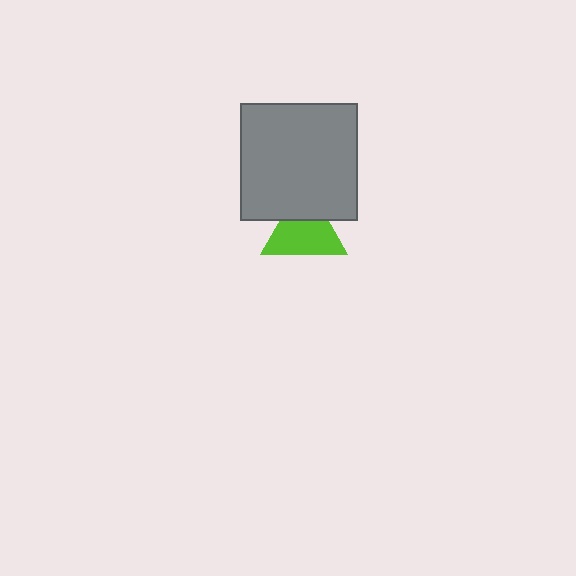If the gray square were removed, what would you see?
You would see the complete lime triangle.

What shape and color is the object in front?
The object in front is a gray square.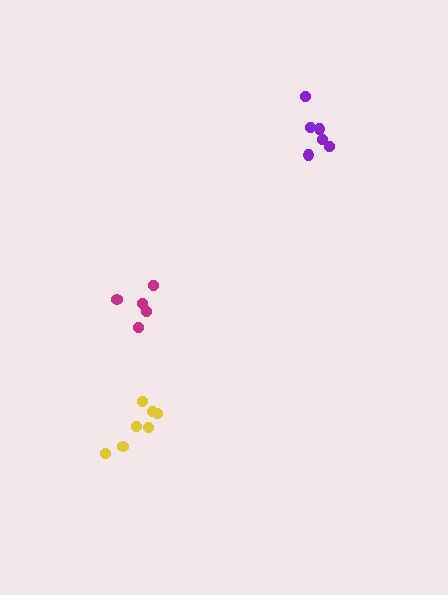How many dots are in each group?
Group 1: 5 dots, Group 2: 6 dots, Group 3: 7 dots (18 total).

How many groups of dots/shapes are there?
There are 3 groups.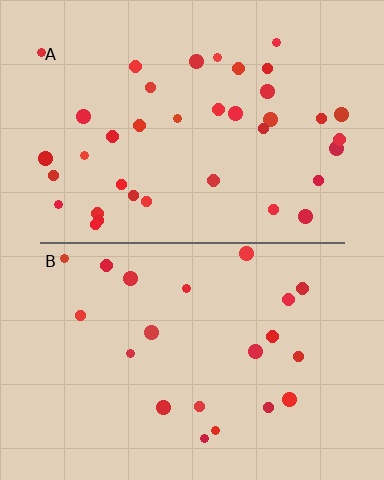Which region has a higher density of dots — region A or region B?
A (the top).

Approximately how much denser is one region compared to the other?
Approximately 1.8× — region A over region B.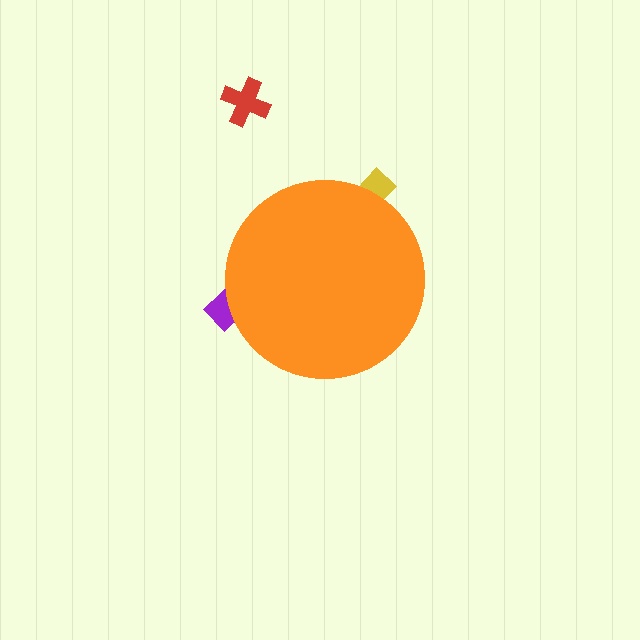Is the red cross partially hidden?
No, the red cross is fully visible.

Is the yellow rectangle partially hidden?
Yes, the yellow rectangle is partially hidden behind the orange circle.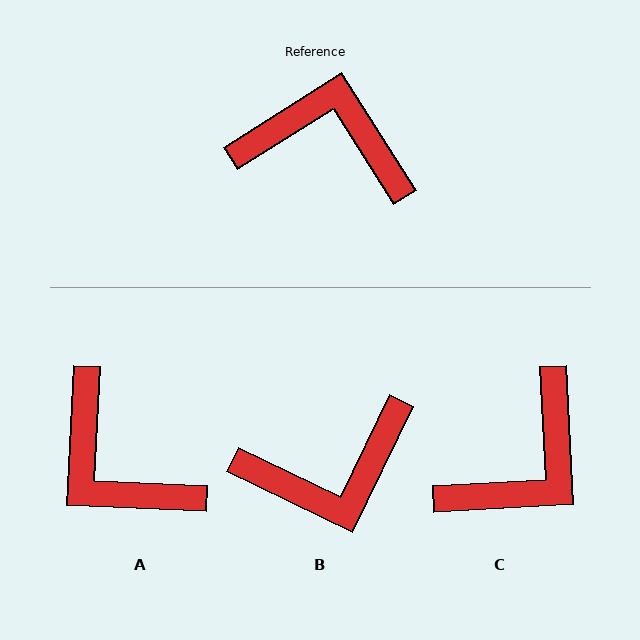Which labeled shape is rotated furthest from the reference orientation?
B, about 148 degrees away.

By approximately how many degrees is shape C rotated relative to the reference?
Approximately 119 degrees clockwise.